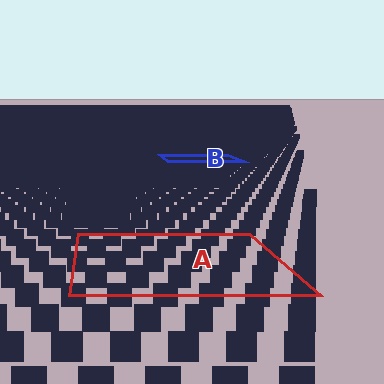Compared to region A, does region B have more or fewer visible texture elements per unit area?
Region B has more texture elements per unit area — they are packed more densely because it is farther away.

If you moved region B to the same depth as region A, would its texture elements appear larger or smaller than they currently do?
They would appear larger. At a closer depth, the same texture elements are projected at a bigger on-screen size.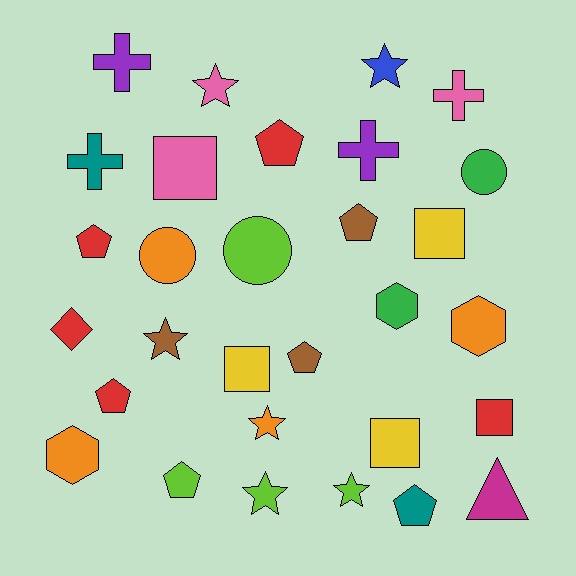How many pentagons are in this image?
There are 7 pentagons.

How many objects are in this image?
There are 30 objects.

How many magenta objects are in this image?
There is 1 magenta object.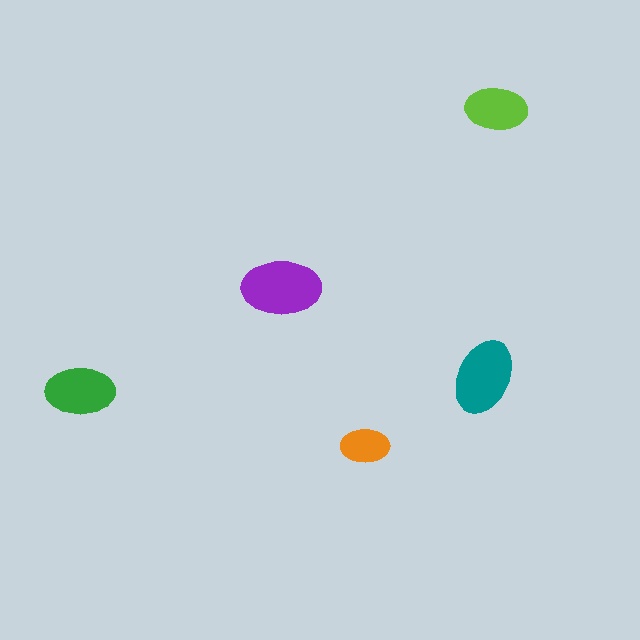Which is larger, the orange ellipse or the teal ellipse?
The teal one.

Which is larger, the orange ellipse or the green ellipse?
The green one.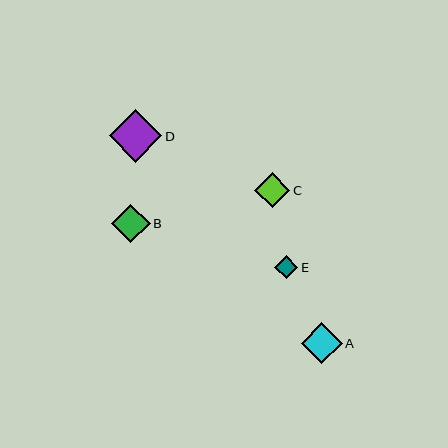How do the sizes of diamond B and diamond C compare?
Diamond B and diamond C are approximately the same size.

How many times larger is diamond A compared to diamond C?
Diamond A is approximately 1.2 times the size of diamond C.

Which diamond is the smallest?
Diamond E is the smallest with a size of approximately 23 pixels.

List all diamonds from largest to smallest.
From largest to smallest: D, A, B, C, E.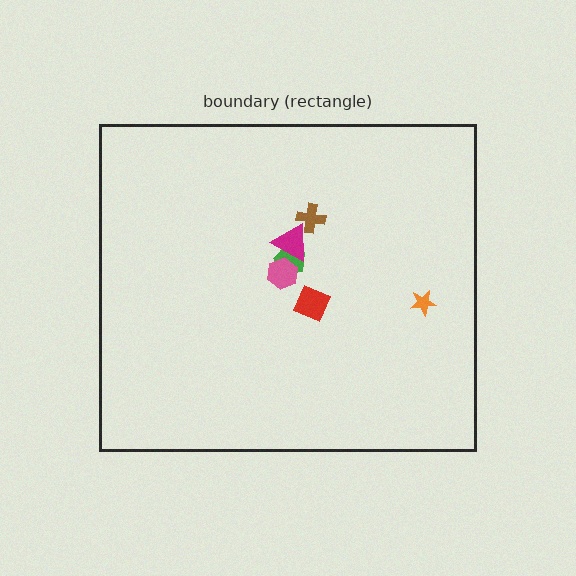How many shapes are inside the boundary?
6 inside, 0 outside.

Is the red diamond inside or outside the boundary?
Inside.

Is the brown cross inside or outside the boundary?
Inside.